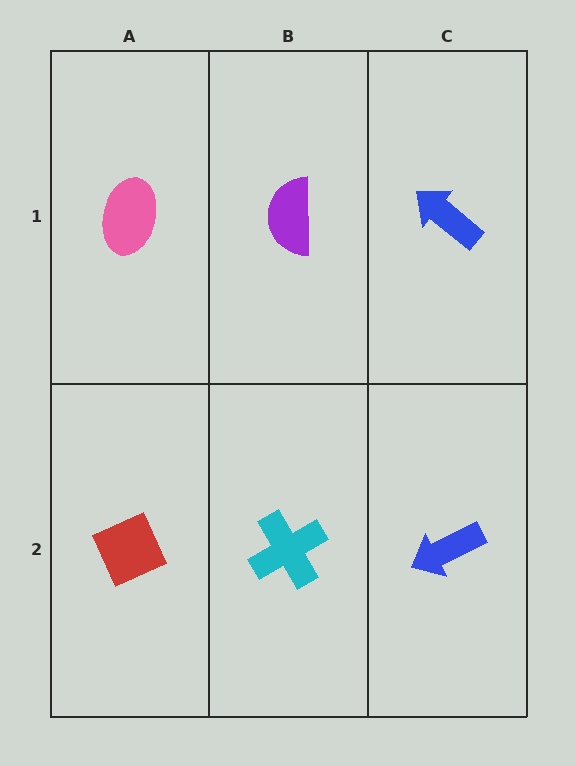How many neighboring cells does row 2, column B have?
3.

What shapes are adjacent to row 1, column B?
A cyan cross (row 2, column B), a pink ellipse (row 1, column A), a blue arrow (row 1, column C).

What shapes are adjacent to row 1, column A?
A red diamond (row 2, column A), a purple semicircle (row 1, column B).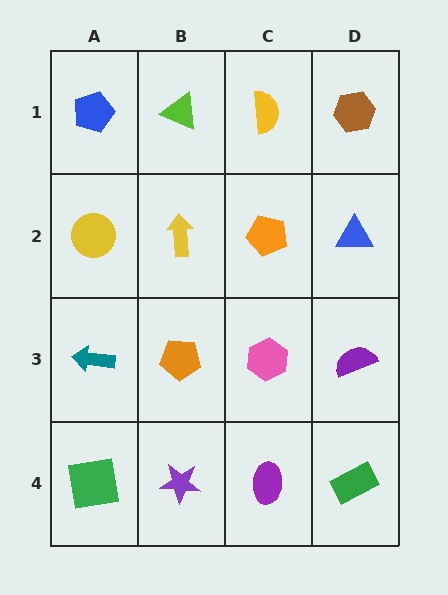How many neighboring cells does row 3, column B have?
4.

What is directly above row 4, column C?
A pink hexagon.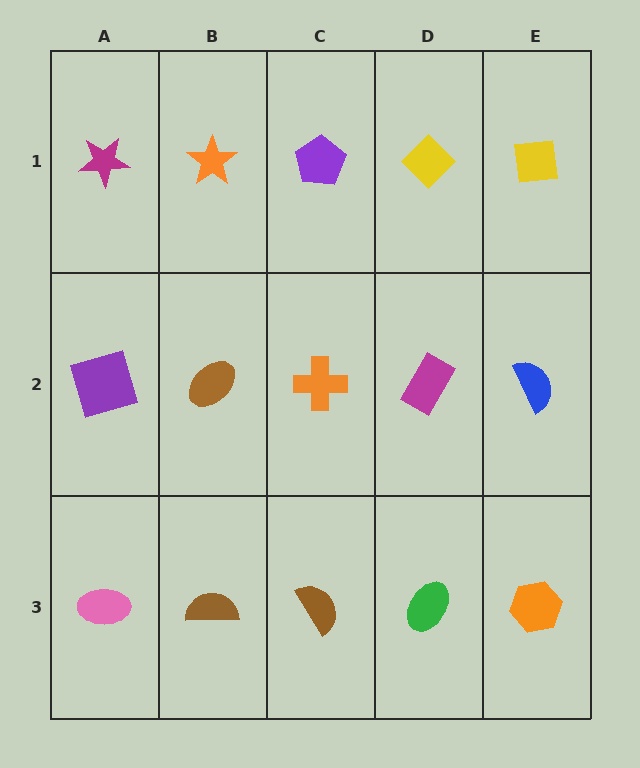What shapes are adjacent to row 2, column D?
A yellow diamond (row 1, column D), a green ellipse (row 3, column D), an orange cross (row 2, column C), a blue semicircle (row 2, column E).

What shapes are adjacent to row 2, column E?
A yellow square (row 1, column E), an orange hexagon (row 3, column E), a magenta rectangle (row 2, column D).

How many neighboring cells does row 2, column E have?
3.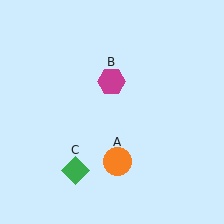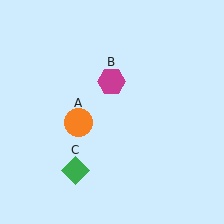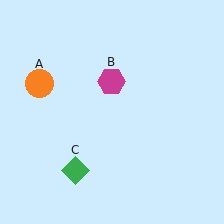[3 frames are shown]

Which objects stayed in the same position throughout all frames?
Magenta hexagon (object B) and green diamond (object C) remained stationary.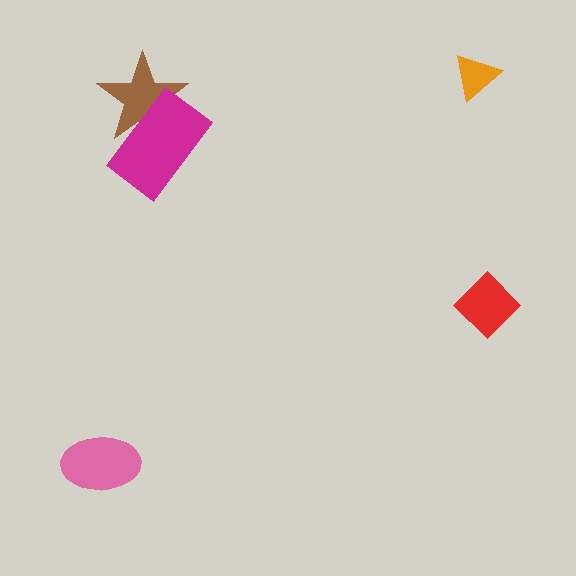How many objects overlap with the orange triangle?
0 objects overlap with the orange triangle.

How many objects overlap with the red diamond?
0 objects overlap with the red diamond.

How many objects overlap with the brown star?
1 object overlaps with the brown star.